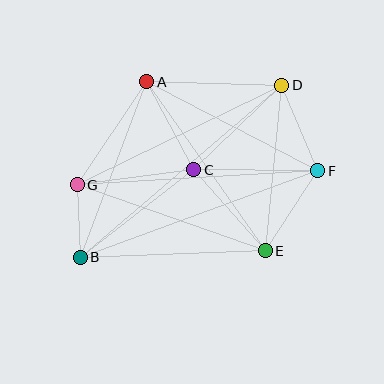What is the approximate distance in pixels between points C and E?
The distance between C and E is approximately 108 pixels.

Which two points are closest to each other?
Points B and G are closest to each other.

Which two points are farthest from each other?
Points B and D are farthest from each other.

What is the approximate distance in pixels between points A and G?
The distance between A and G is approximately 125 pixels.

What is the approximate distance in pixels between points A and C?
The distance between A and C is approximately 100 pixels.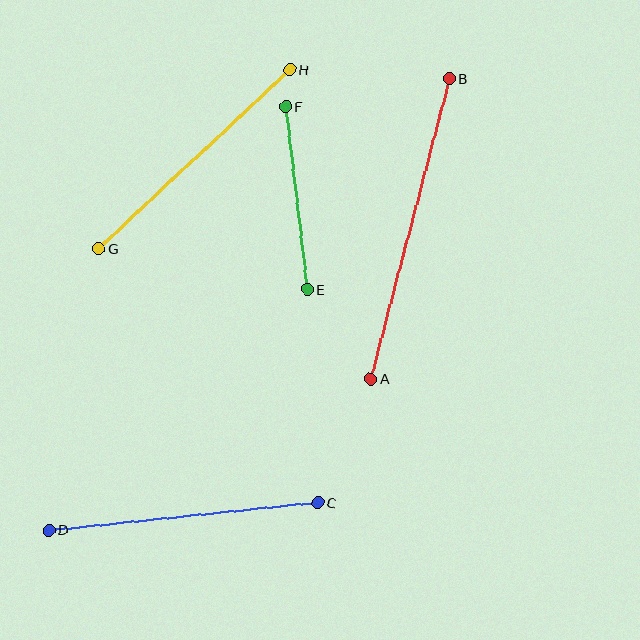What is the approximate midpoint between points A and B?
The midpoint is at approximately (410, 229) pixels.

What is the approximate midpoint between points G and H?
The midpoint is at approximately (194, 159) pixels.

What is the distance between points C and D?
The distance is approximately 270 pixels.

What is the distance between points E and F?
The distance is approximately 184 pixels.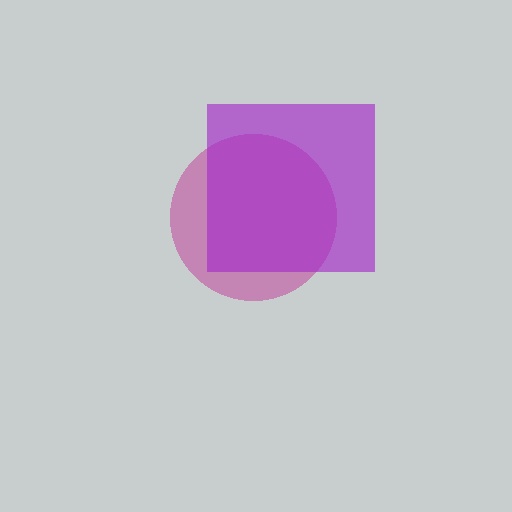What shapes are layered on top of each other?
The layered shapes are: a magenta circle, a purple square.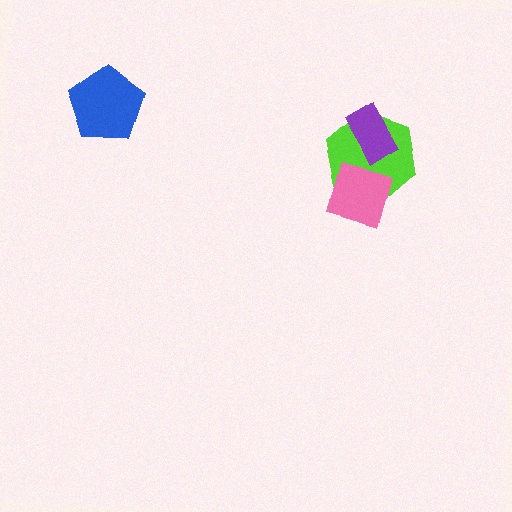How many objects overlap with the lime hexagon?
2 objects overlap with the lime hexagon.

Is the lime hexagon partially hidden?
Yes, it is partially covered by another shape.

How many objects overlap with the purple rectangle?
1 object overlaps with the purple rectangle.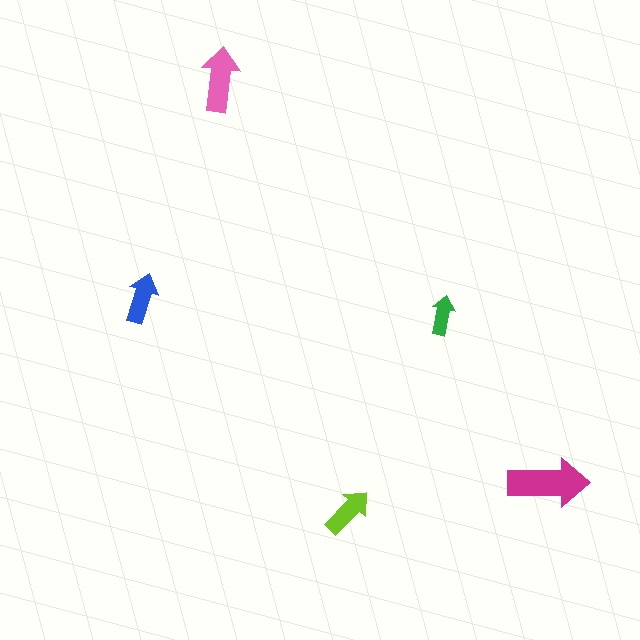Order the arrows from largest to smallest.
the magenta one, the pink one, the lime one, the blue one, the green one.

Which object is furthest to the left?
The blue arrow is leftmost.